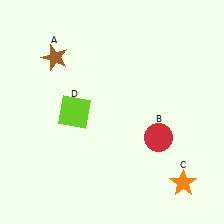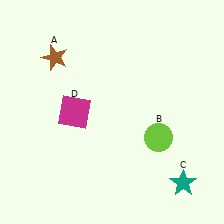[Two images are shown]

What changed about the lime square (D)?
In Image 1, D is lime. In Image 2, it changed to magenta.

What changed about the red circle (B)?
In Image 1, B is red. In Image 2, it changed to lime.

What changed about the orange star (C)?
In Image 1, C is orange. In Image 2, it changed to teal.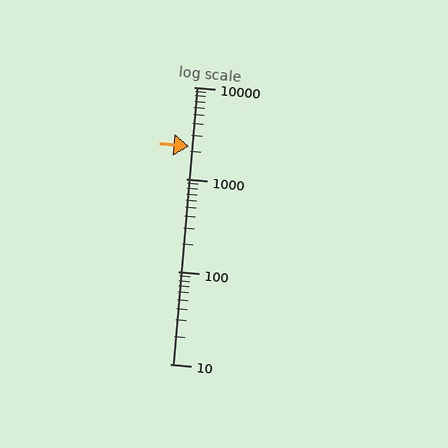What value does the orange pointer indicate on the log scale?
The pointer indicates approximately 2300.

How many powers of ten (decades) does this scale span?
The scale spans 3 decades, from 10 to 10000.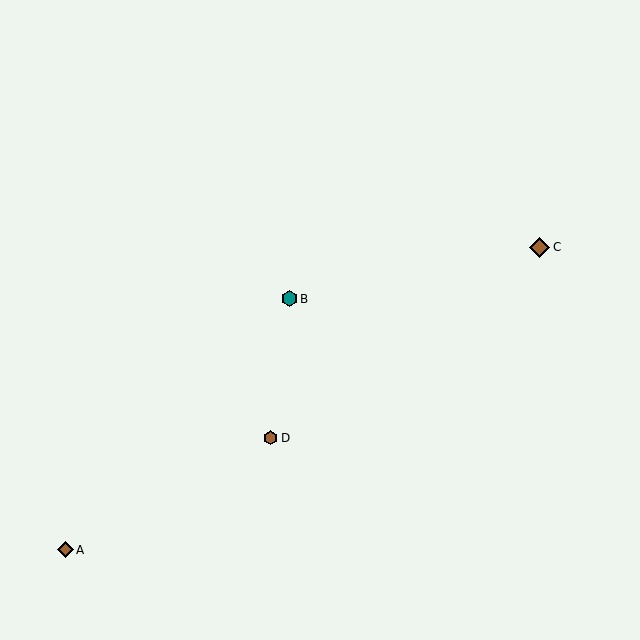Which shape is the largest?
The brown diamond (labeled C) is the largest.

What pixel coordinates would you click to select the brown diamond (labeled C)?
Click at (540, 247) to select the brown diamond C.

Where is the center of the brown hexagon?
The center of the brown hexagon is at (271, 438).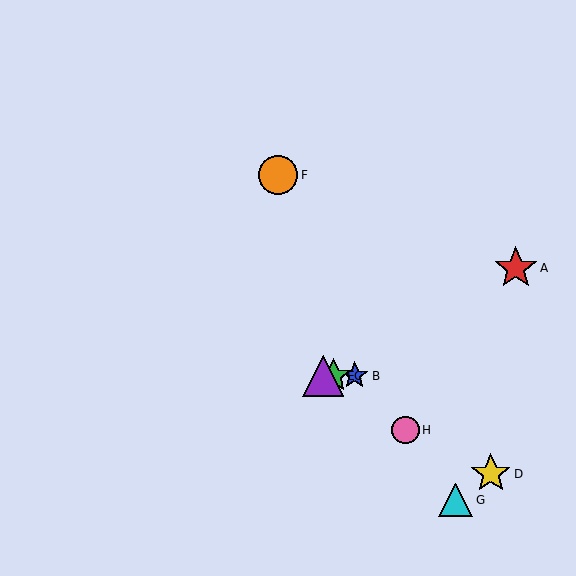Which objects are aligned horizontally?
Objects B, C, E are aligned horizontally.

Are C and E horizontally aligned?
Yes, both are at y≈376.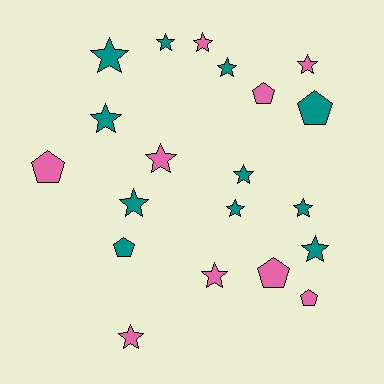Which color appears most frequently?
Teal, with 11 objects.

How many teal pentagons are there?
There are 2 teal pentagons.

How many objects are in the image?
There are 20 objects.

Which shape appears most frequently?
Star, with 14 objects.